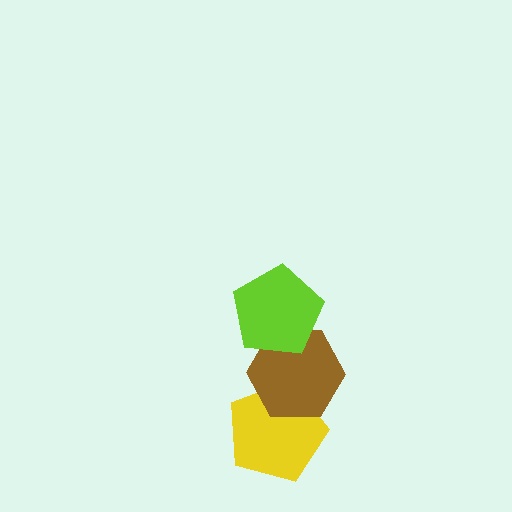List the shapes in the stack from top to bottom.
From top to bottom: the lime pentagon, the brown hexagon, the yellow pentagon.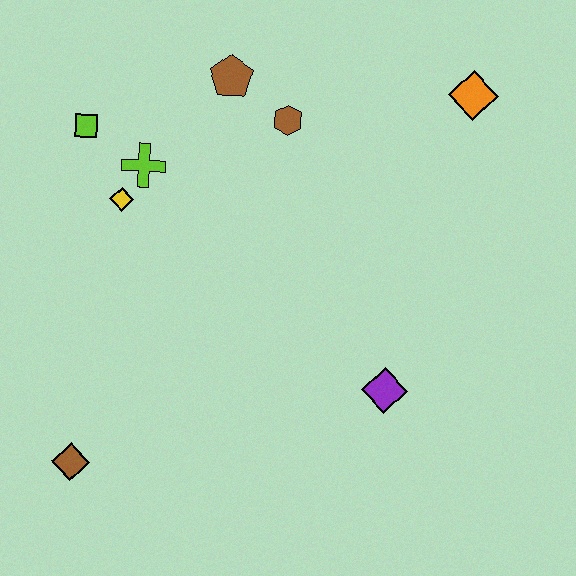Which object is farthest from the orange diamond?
The brown diamond is farthest from the orange diamond.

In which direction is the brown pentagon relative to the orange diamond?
The brown pentagon is to the left of the orange diamond.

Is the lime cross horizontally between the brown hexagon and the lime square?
Yes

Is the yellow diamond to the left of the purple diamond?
Yes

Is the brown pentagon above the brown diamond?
Yes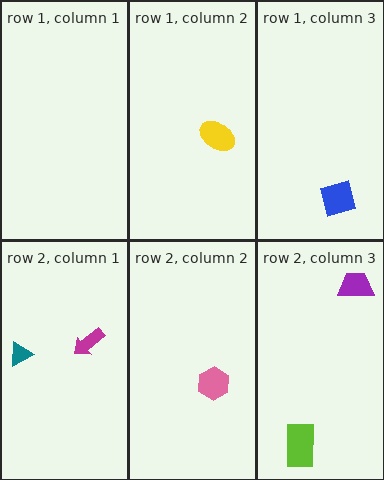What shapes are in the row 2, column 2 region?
The pink hexagon.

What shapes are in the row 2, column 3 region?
The purple trapezoid, the lime rectangle.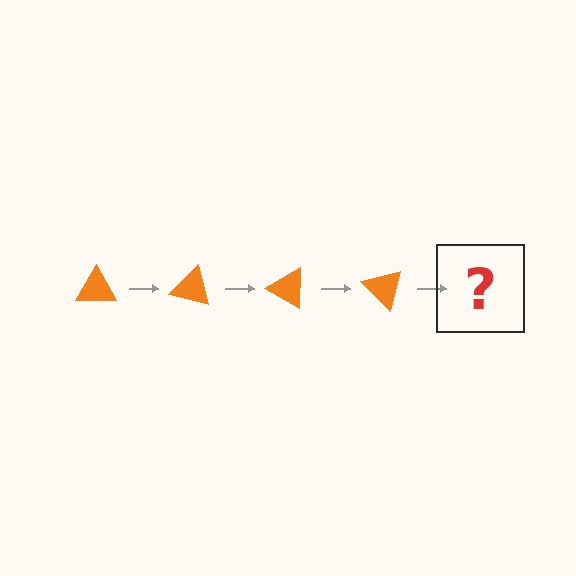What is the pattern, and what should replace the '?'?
The pattern is that the triangle rotates 15 degrees each step. The '?' should be an orange triangle rotated 60 degrees.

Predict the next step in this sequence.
The next step is an orange triangle rotated 60 degrees.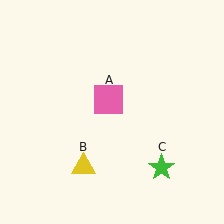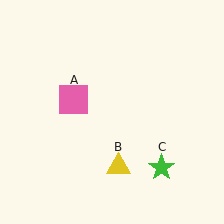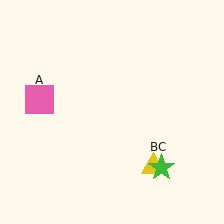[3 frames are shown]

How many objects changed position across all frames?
2 objects changed position: pink square (object A), yellow triangle (object B).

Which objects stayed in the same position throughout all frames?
Green star (object C) remained stationary.